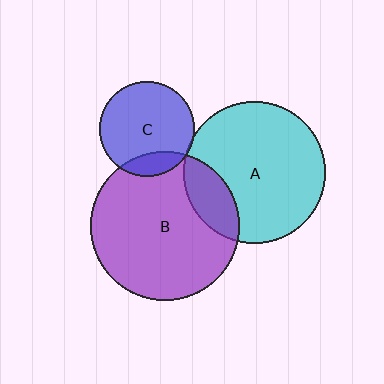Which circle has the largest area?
Circle B (purple).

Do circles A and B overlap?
Yes.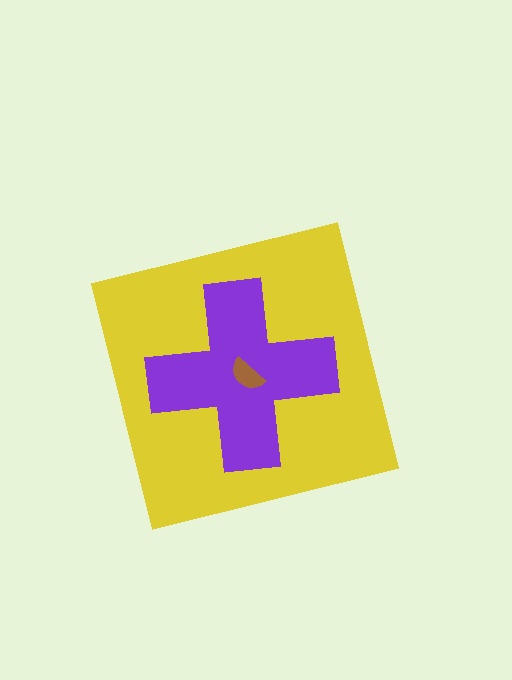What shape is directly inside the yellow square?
The purple cross.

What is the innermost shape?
The brown semicircle.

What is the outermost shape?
The yellow square.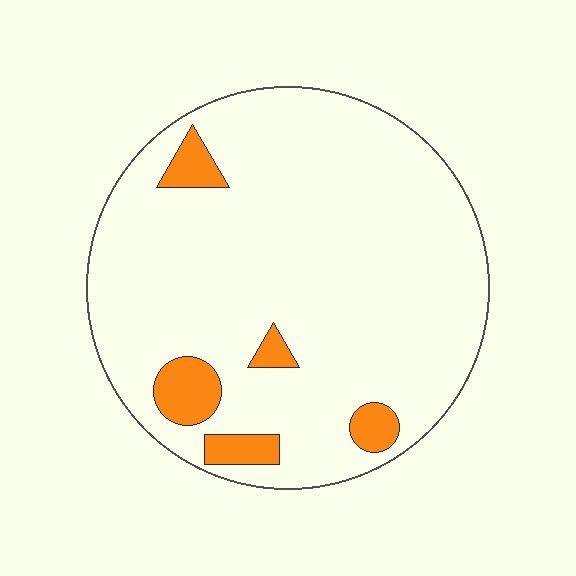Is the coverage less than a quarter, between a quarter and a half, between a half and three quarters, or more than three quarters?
Less than a quarter.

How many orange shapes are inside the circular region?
5.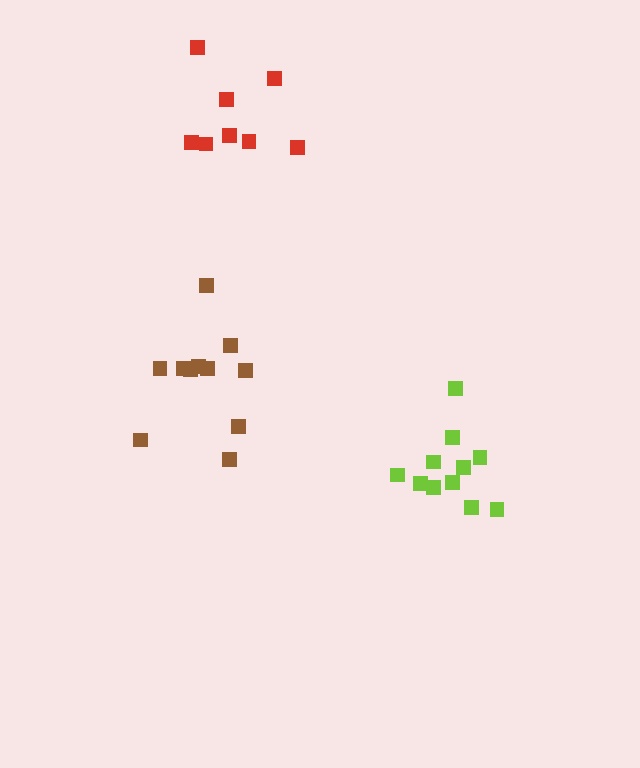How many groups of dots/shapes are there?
There are 3 groups.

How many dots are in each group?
Group 1: 11 dots, Group 2: 8 dots, Group 3: 11 dots (30 total).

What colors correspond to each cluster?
The clusters are colored: brown, red, lime.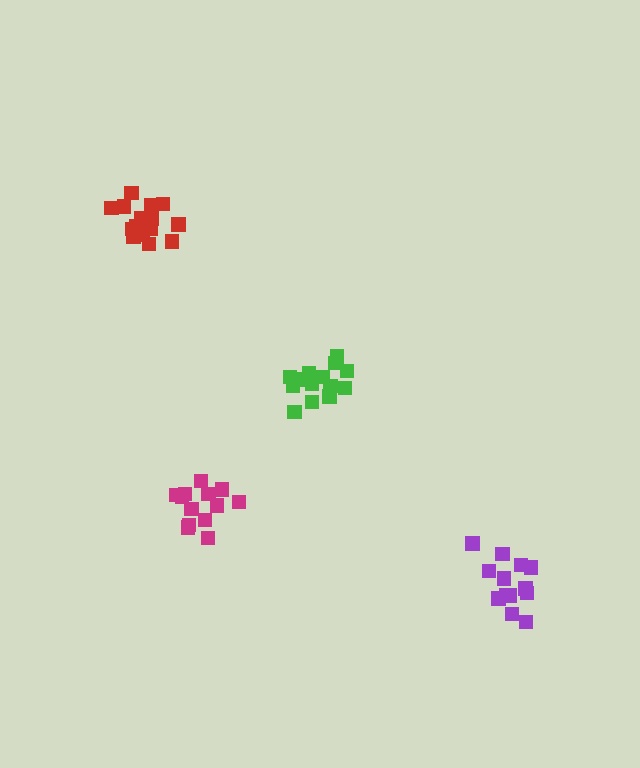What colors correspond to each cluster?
The clusters are colored: green, purple, magenta, red.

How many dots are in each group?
Group 1: 14 dots, Group 2: 13 dots, Group 3: 13 dots, Group 4: 17 dots (57 total).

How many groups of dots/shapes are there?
There are 4 groups.